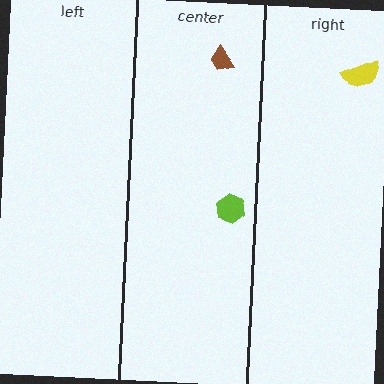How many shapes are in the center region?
2.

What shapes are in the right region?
The yellow semicircle.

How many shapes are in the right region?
1.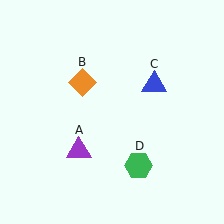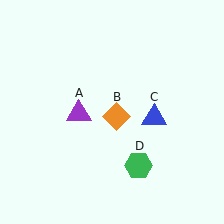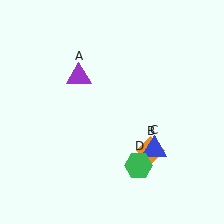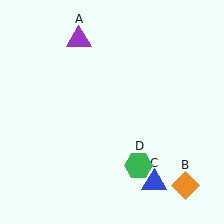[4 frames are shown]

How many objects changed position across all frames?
3 objects changed position: purple triangle (object A), orange diamond (object B), blue triangle (object C).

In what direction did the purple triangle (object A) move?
The purple triangle (object A) moved up.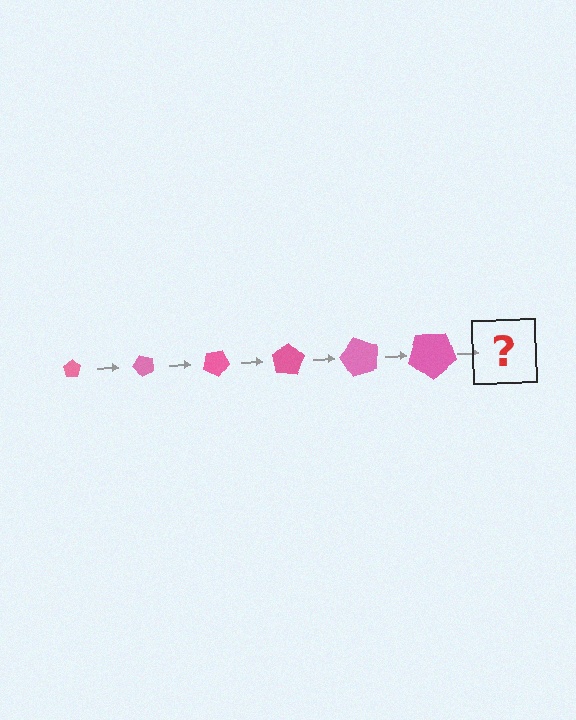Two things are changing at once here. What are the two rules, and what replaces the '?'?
The two rules are that the pentagon grows larger each step and it rotates 50 degrees each step. The '?' should be a pentagon, larger than the previous one and rotated 300 degrees from the start.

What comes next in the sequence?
The next element should be a pentagon, larger than the previous one and rotated 300 degrees from the start.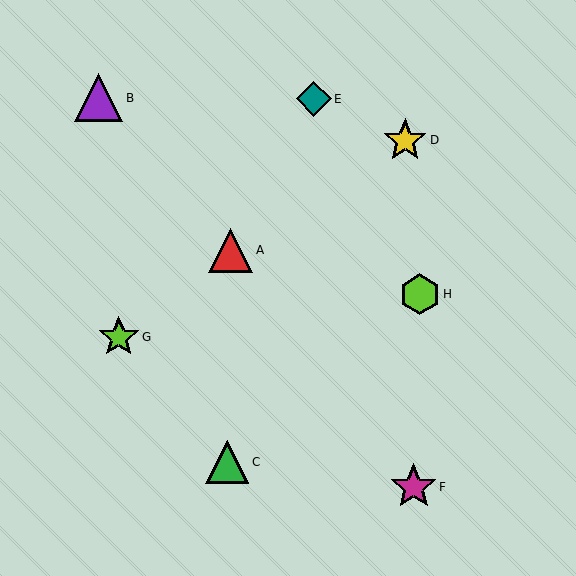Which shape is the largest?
The purple triangle (labeled B) is the largest.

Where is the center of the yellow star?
The center of the yellow star is at (405, 140).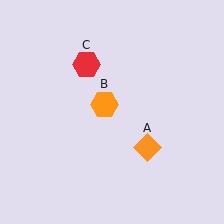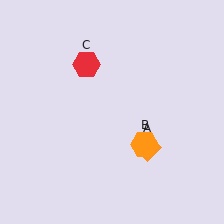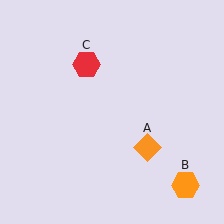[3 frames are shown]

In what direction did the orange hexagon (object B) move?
The orange hexagon (object B) moved down and to the right.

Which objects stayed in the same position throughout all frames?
Orange diamond (object A) and red hexagon (object C) remained stationary.